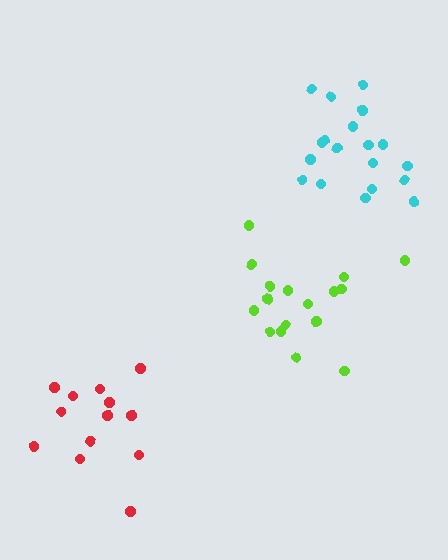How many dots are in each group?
Group 1: 14 dots, Group 2: 17 dots, Group 3: 19 dots (50 total).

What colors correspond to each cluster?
The clusters are colored: red, lime, cyan.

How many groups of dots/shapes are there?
There are 3 groups.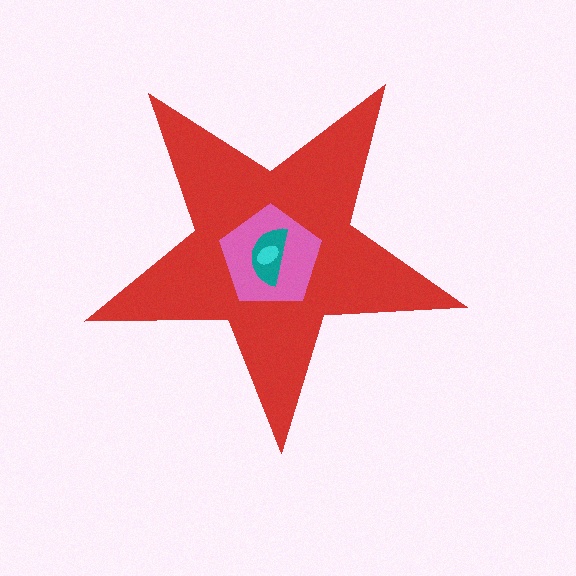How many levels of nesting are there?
4.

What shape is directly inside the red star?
The pink pentagon.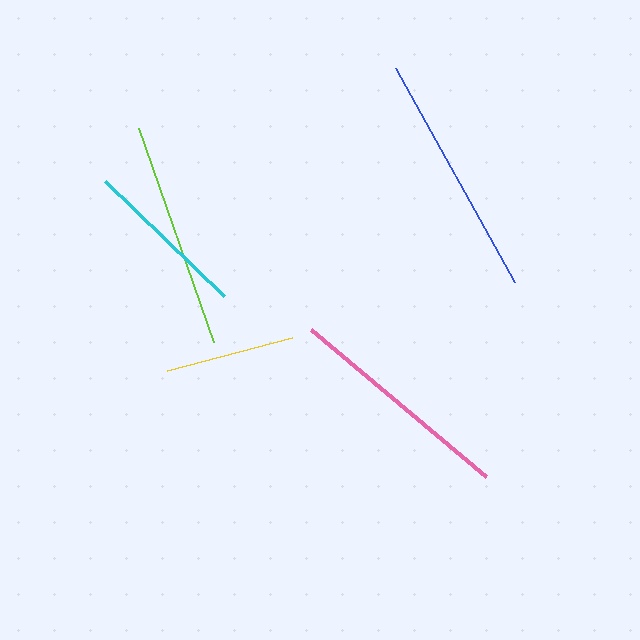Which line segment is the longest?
The blue line is the longest at approximately 245 pixels.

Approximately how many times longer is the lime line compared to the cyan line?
The lime line is approximately 1.4 times the length of the cyan line.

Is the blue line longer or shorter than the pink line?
The blue line is longer than the pink line.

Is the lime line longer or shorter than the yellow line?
The lime line is longer than the yellow line.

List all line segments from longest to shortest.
From longest to shortest: blue, pink, lime, cyan, yellow.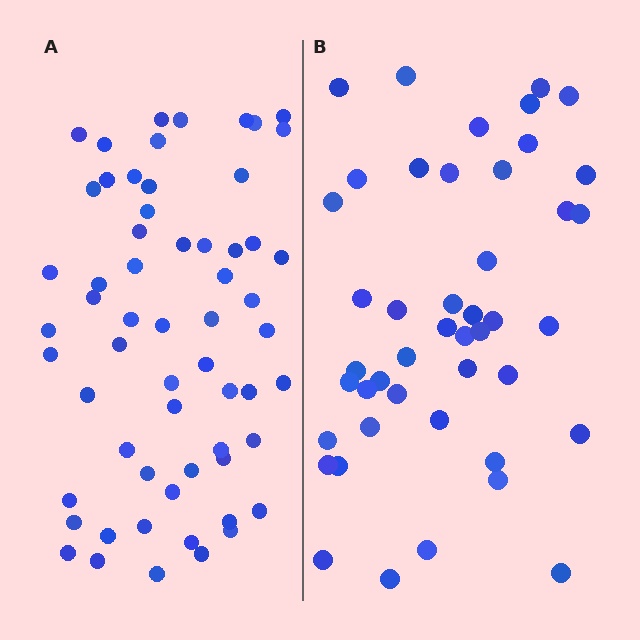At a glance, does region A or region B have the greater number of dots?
Region A (the left region) has more dots.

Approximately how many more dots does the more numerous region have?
Region A has approximately 15 more dots than region B.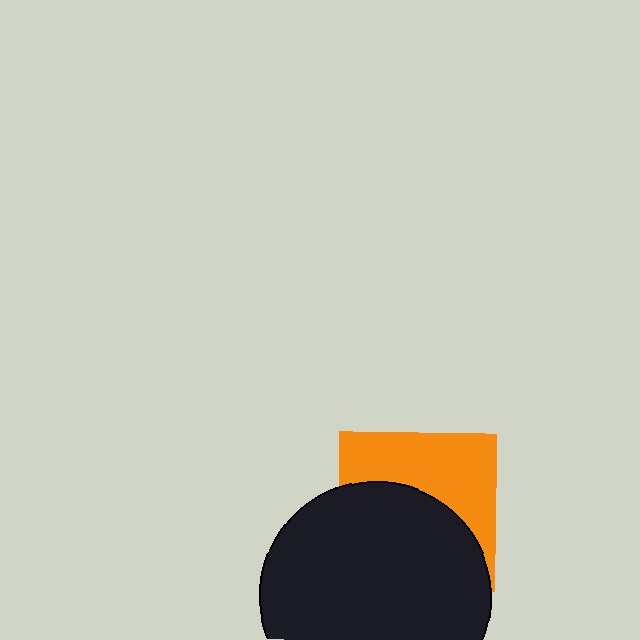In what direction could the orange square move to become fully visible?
The orange square could move up. That would shift it out from behind the black circle entirely.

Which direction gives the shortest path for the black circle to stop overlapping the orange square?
Moving down gives the shortest separation.